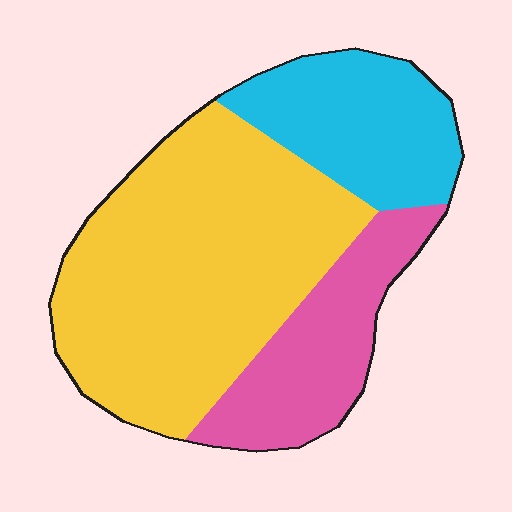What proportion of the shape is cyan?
Cyan takes up about one fifth (1/5) of the shape.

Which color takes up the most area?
Yellow, at roughly 55%.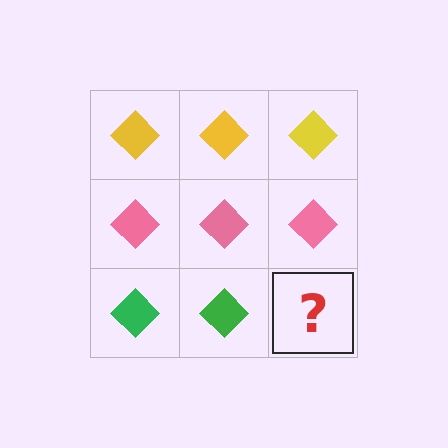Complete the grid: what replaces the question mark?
The question mark should be replaced with a green diamond.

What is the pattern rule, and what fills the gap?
The rule is that each row has a consistent color. The gap should be filled with a green diamond.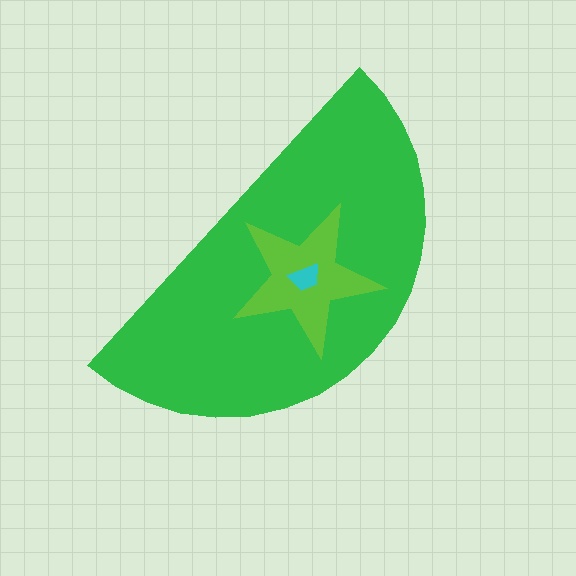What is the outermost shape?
The green semicircle.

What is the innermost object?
The cyan trapezoid.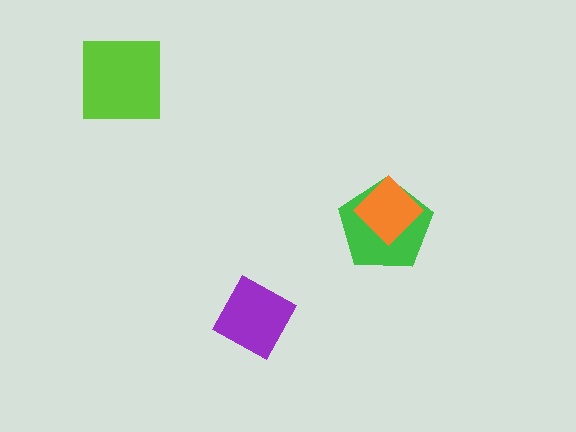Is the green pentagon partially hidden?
Yes, it is partially covered by another shape.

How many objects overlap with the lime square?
0 objects overlap with the lime square.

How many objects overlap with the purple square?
0 objects overlap with the purple square.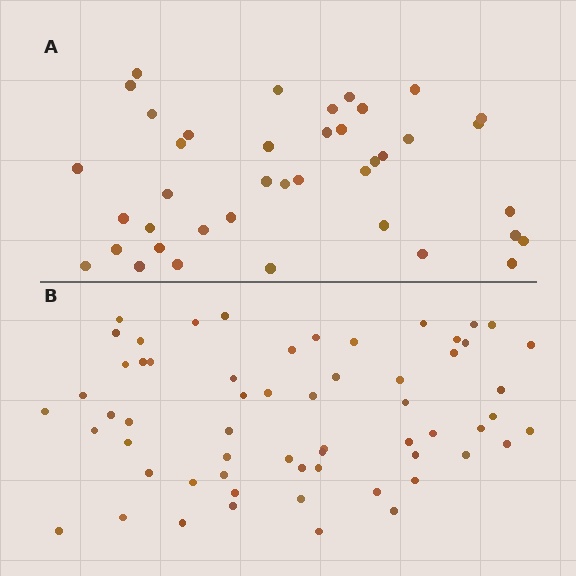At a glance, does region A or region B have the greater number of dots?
Region B (the bottom region) has more dots.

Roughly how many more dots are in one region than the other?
Region B has approximately 20 more dots than region A.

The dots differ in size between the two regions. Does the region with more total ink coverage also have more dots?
No. Region A has more total ink coverage because its dots are larger, but region B actually contains more individual dots. Total area can be misleading — the number of items is what matters here.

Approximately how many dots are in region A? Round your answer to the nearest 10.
About 40 dots.